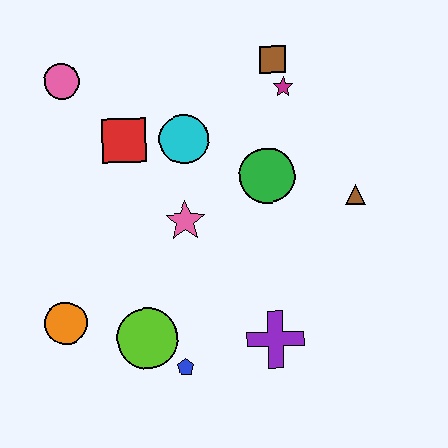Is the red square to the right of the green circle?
No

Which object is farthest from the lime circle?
The brown square is farthest from the lime circle.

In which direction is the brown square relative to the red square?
The brown square is to the right of the red square.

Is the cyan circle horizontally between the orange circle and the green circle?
Yes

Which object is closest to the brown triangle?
The green circle is closest to the brown triangle.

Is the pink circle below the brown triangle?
No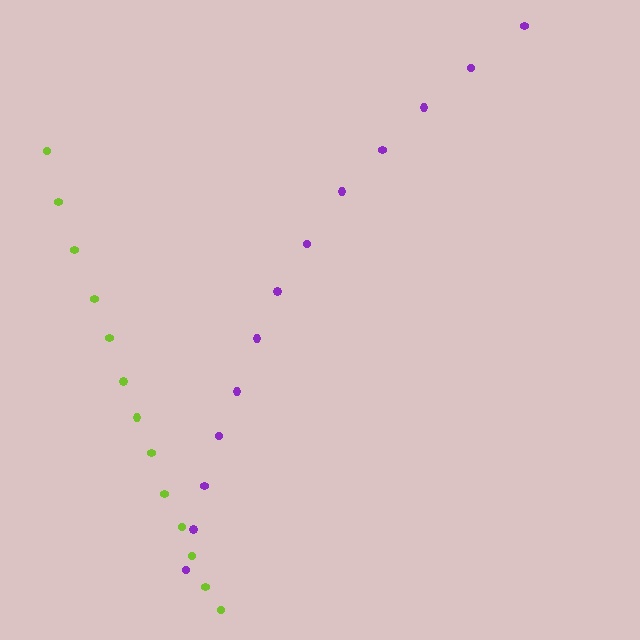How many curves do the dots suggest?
There are 2 distinct paths.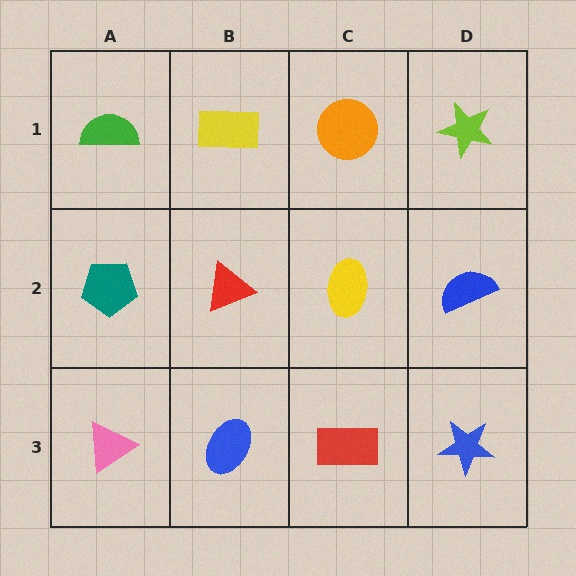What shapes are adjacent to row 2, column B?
A yellow rectangle (row 1, column B), a blue ellipse (row 3, column B), a teal pentagon (row 2, column A), a yellow ellipse (row 2, column C).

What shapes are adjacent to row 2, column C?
An orange circle (row 1, column C), a red rectangle (row 3, column C), a red triangle (row 2, column B), a blue semicircle (row 2, column D).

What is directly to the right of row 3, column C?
A blue star.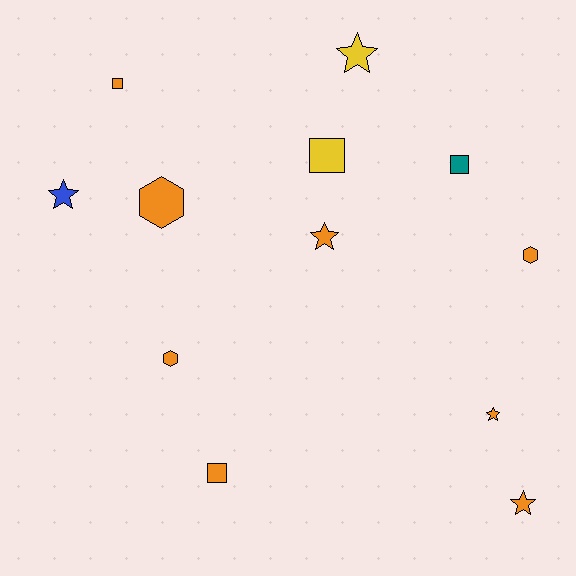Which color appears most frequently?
Orange, with 8 objects.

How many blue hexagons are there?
There are no blue hexagons.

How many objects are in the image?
There are 12 objects.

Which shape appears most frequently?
Star, with 5 objects.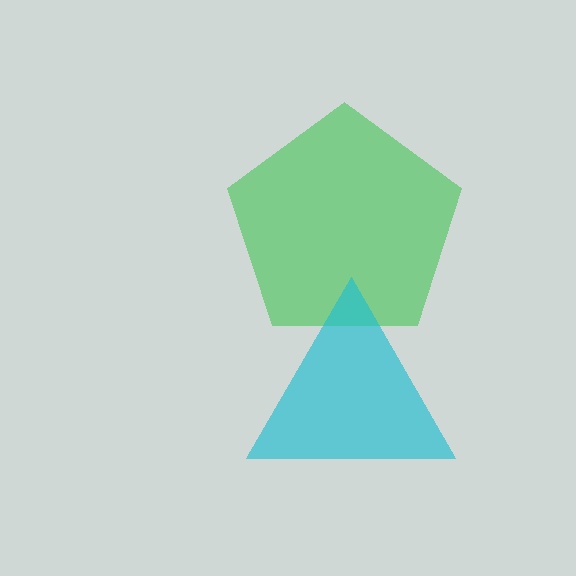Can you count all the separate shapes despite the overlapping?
Yes, there are 2 separate shapes.